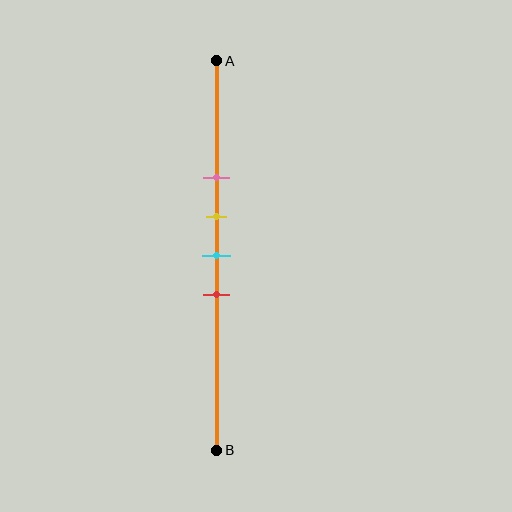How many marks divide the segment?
There are 4 marks dividing the segment.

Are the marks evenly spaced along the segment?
Yes, the marks are approximately evenly spaced.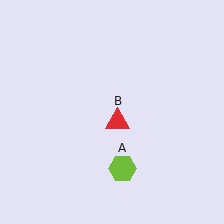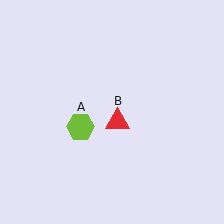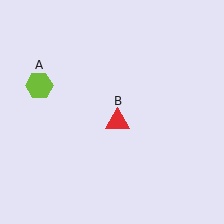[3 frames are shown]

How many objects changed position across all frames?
1 object changed position: lime hexagon (object A).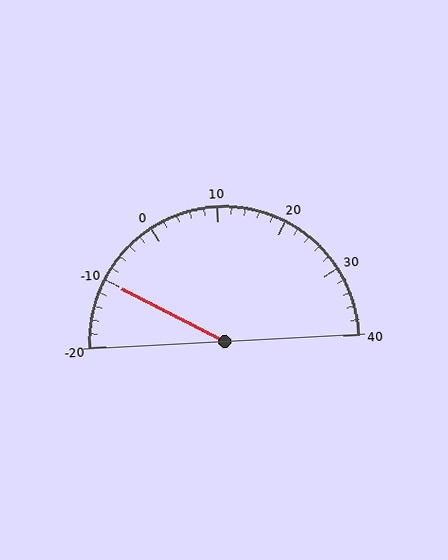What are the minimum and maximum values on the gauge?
The gauge ranges from -20 to 40.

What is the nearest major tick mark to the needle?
The nearest major tick mark is -10.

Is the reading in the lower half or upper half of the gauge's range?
The reading is in the lower half of the range (-20 to 40).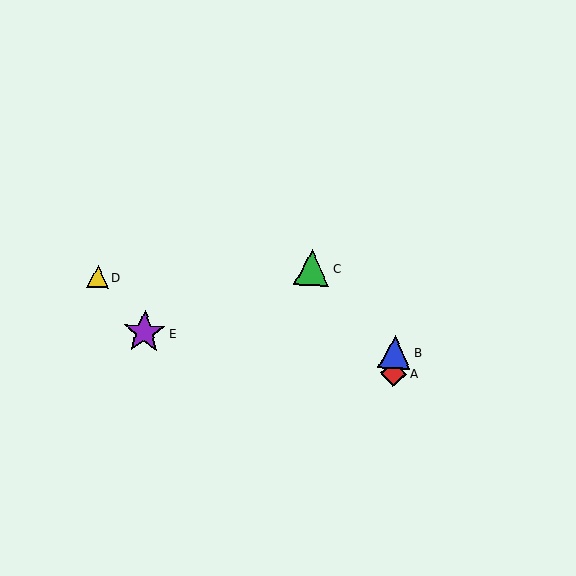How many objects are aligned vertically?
2 objects (A, B) are aligned vertically.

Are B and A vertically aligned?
Yes, both are at x≈395.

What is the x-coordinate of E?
Object E is at x≈144.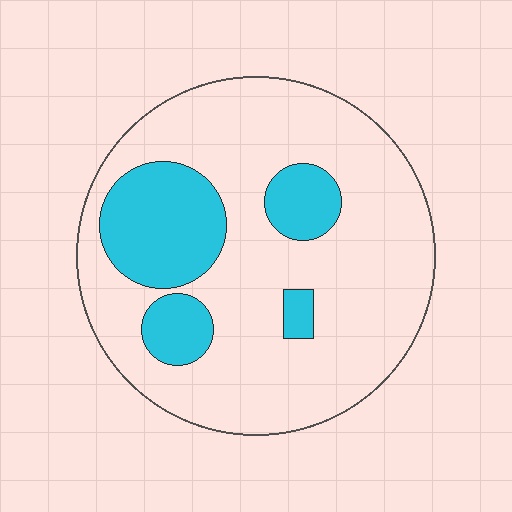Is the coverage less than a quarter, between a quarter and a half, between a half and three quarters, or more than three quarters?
Less than a quarter.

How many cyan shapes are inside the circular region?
4.